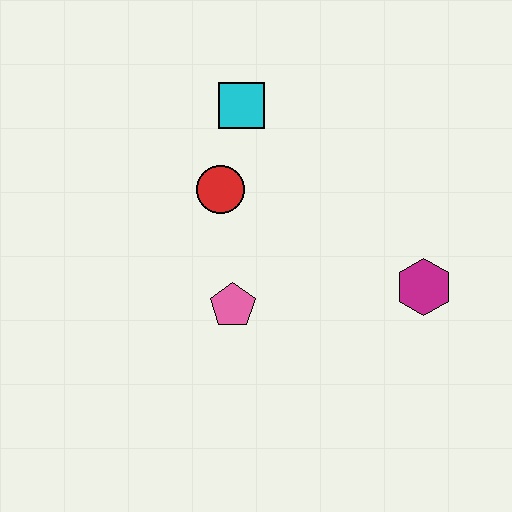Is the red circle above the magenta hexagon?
Yes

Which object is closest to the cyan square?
The red circle is closest to the cyan square.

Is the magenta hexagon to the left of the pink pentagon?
No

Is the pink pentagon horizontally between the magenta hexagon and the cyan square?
No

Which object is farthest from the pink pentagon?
The cyan square is farthest from the pink pentagon.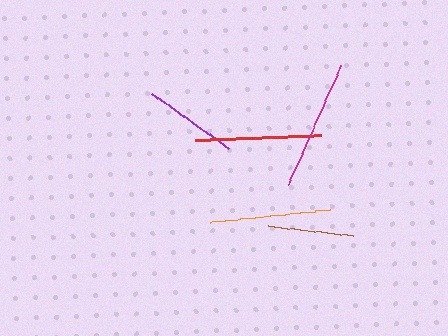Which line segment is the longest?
The magenta line is the longest at approximately 130 pixels.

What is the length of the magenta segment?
The magenta segment is approximately 130 pixels long.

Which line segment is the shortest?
The brown line is the shortest at approximately 85 pixels.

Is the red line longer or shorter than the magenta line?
The magenta line is longer than the red line.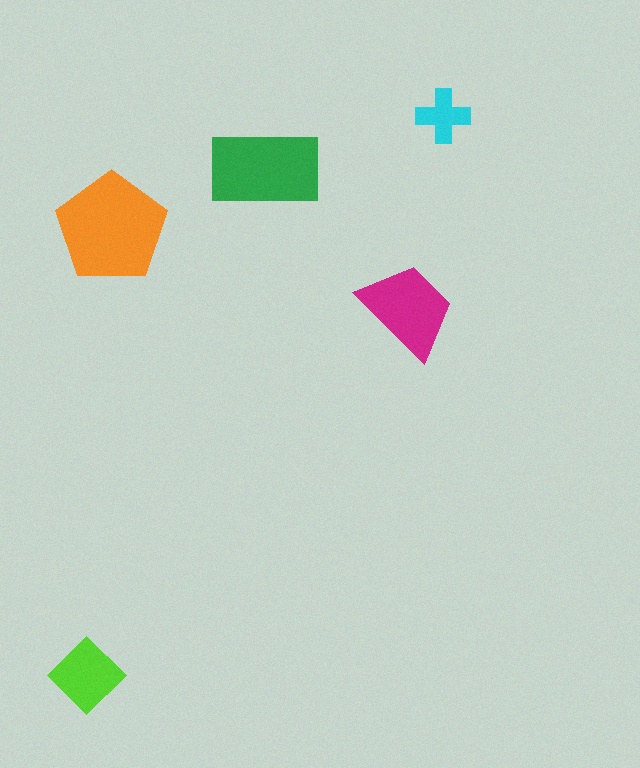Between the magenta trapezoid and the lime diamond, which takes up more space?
The magenta trapezoid.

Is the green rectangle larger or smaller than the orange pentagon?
Smaller.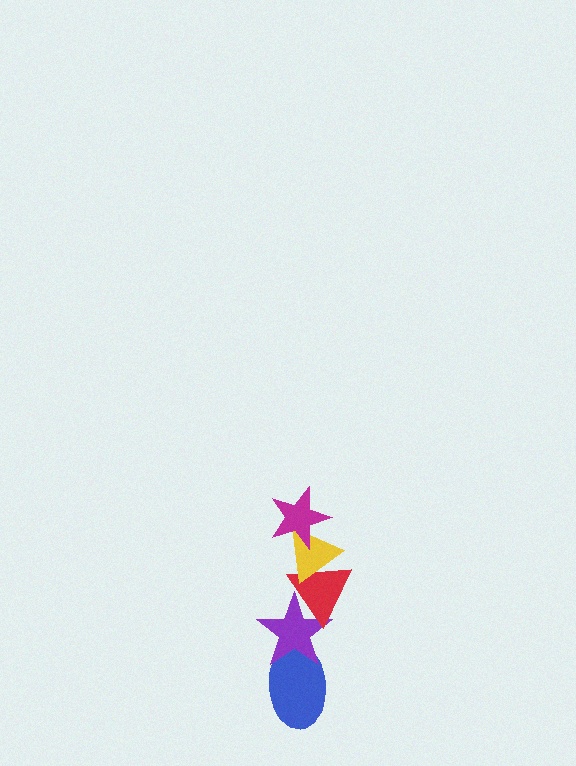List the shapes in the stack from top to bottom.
From top to bottom: the magenta star, the yellow triangle, the red triangle, the purple star, the blue ellipse.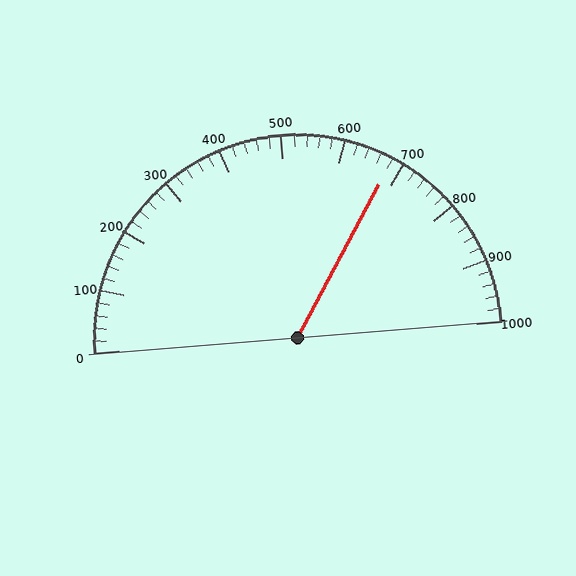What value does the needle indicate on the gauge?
The needle indicates approximately 680.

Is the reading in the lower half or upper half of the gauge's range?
The reading is in the upper half of the range (0 to 1000).